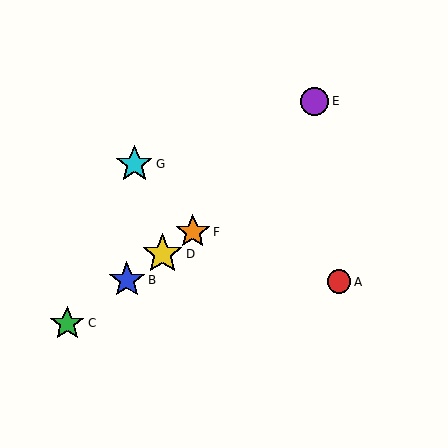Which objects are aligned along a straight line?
Objects B, C, D, F are aligned along a straight line.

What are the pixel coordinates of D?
Object D is at (163, 254).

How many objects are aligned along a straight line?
4 objects (B, C, D, F) are aligned along a straight line.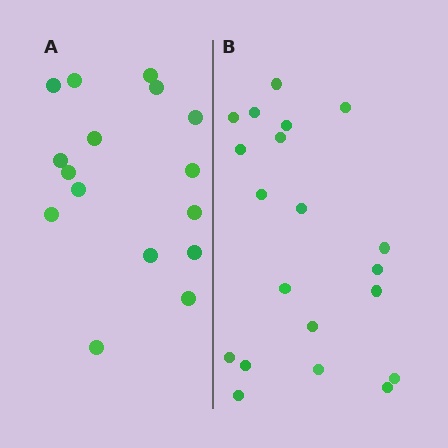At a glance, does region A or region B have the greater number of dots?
Region B (the right region) has more dots.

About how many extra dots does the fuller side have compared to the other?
Region B has about 4 more dots than region A.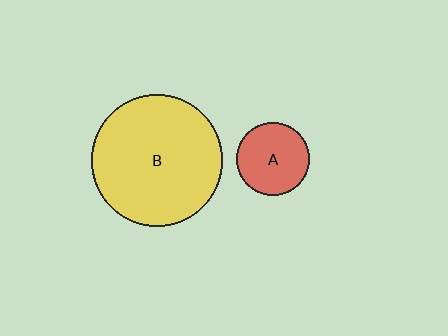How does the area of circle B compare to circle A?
Approximately 3.2 times.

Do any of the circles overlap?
No, none of the circles overlap.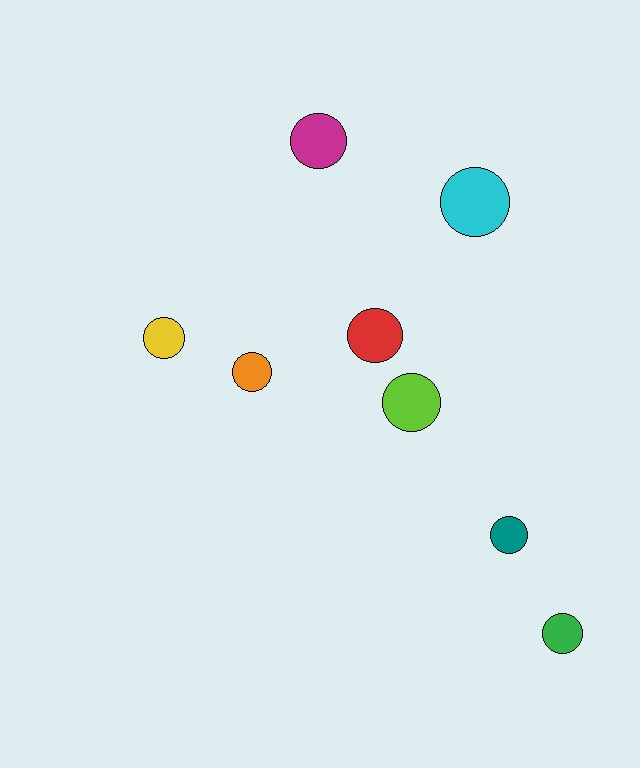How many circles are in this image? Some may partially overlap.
There are 8 circles.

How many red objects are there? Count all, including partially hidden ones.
There is 1 red object.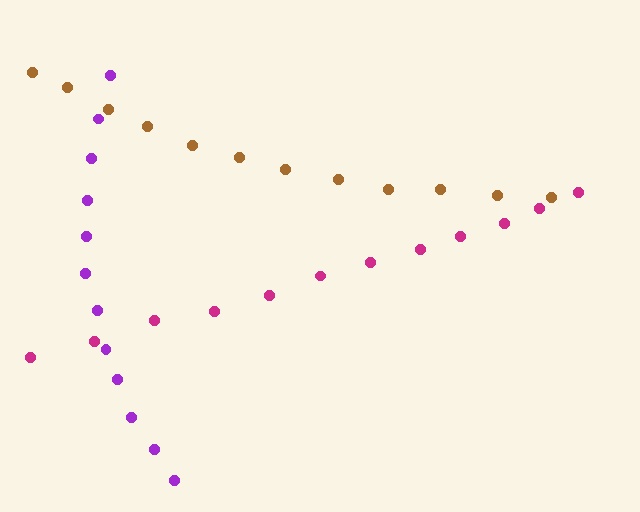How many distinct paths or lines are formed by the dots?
There are 3 distinct paths.